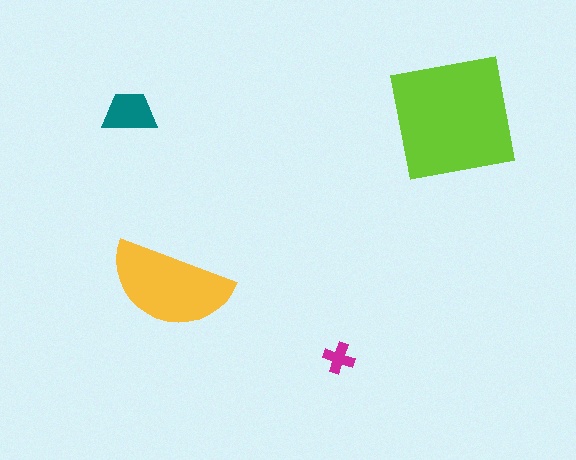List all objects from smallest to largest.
The magenta cross, the teal trapezoid, the yellow semicircle, the lime square.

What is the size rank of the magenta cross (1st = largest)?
4th.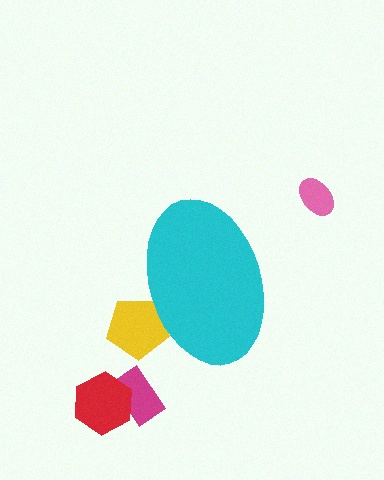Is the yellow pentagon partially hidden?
Yes, the yellow pentagon is partially hidden behind the cyan ellipse.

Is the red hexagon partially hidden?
No, the red hexagon is fully visible.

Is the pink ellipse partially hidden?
No, the pink ellipse is fully visible.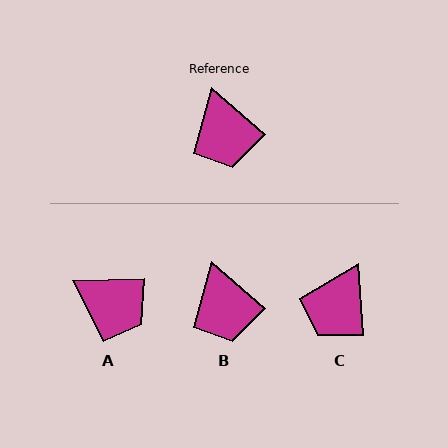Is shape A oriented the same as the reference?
No, it is off by about 42 degrees.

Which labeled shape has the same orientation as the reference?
B.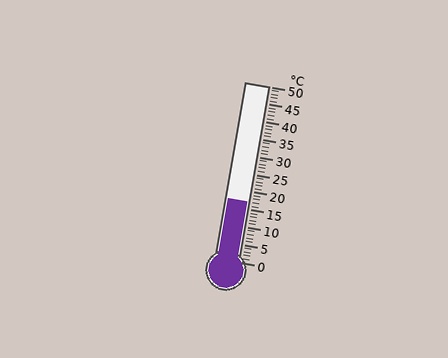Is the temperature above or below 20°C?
The temperature is below 20°C.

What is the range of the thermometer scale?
The thermometer scale ranges from 0°C to 50°C.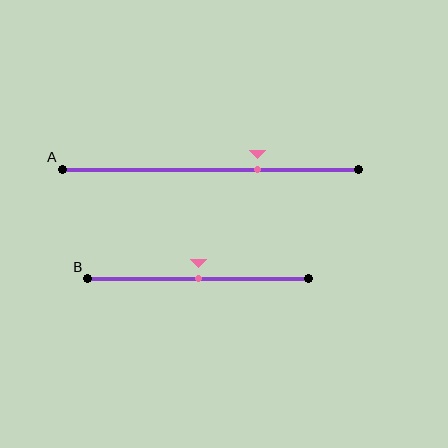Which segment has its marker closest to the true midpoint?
Segment B has its marker closest to the true midpoint.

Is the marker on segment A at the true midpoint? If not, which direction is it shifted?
No, the marker on segment A is shifted to the right by about 16% of the segment length.